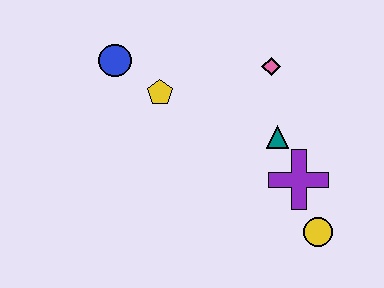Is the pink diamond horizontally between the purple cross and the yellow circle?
No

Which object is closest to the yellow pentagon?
The blue circle is closest to the yellow pentagon.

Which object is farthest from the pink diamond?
The yellow circle is farthest from the pink diamond.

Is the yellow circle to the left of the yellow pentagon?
No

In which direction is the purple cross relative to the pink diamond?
The purple cross is below the pink diamond.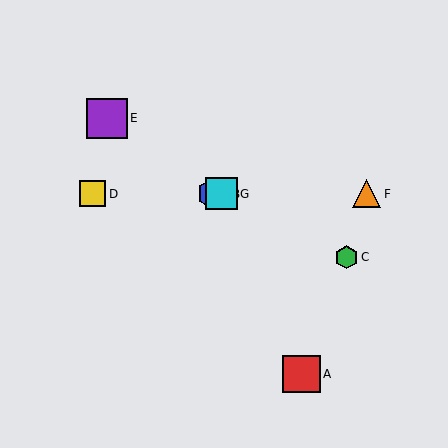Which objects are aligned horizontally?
Objects B, D, F, G are aligned horizontally.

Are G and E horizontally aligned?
No, G is at y≈194 and E is at y≈118.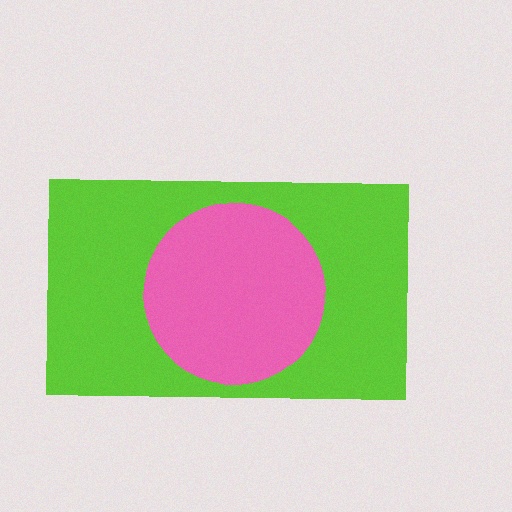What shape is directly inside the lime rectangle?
The pink circle.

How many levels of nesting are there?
2.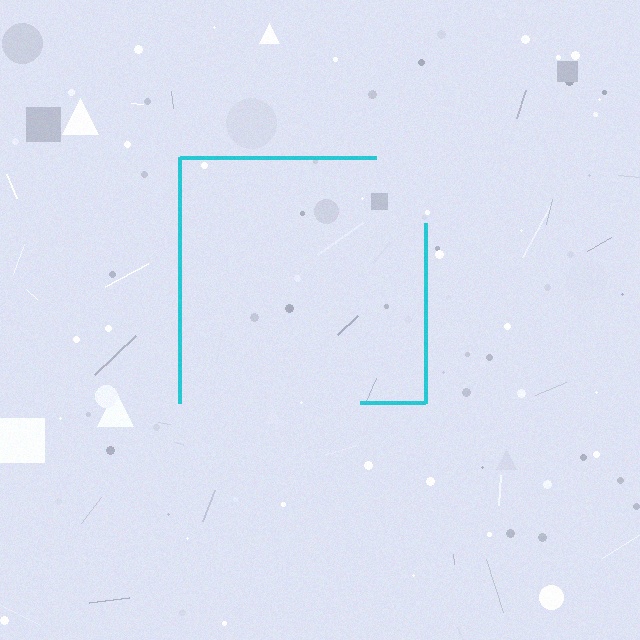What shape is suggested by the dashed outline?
The dashed outline suggests a square.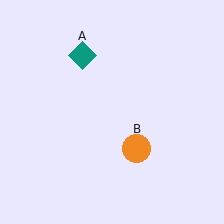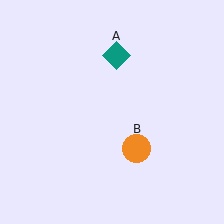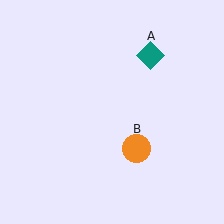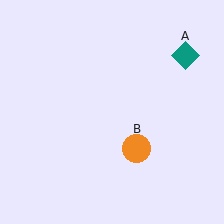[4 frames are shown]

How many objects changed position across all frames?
1 object changed position: teal diamond (object A).